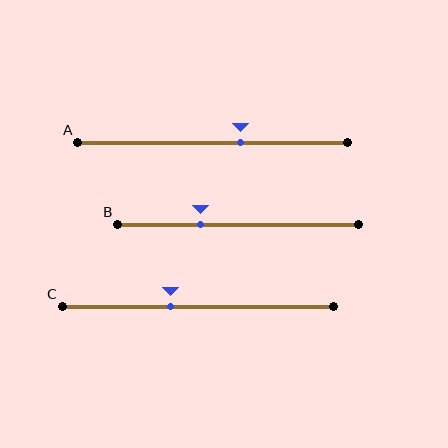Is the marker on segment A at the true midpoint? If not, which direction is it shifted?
No, the marker on segment A is shifted to the right by about 10% of the segment length.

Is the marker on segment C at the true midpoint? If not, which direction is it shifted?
No, the marker on segment C is shifted to the left by about 10% of the segment length.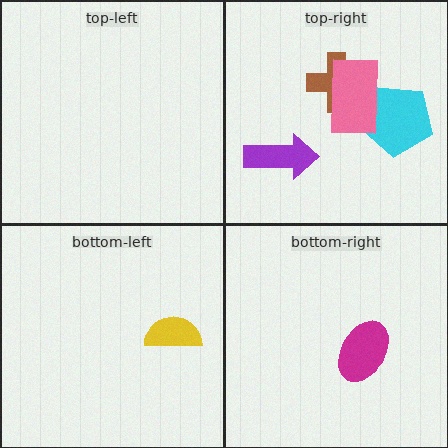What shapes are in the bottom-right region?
The magenta ellipse.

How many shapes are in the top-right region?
4.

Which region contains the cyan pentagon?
The top-right region.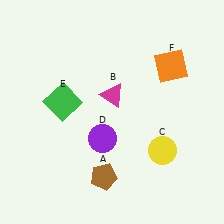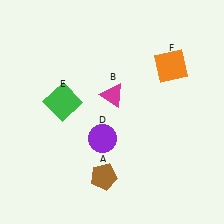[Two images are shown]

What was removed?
The yellow circle (C) was removed in Image 2.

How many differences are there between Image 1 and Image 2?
There is 1 difference between the two images.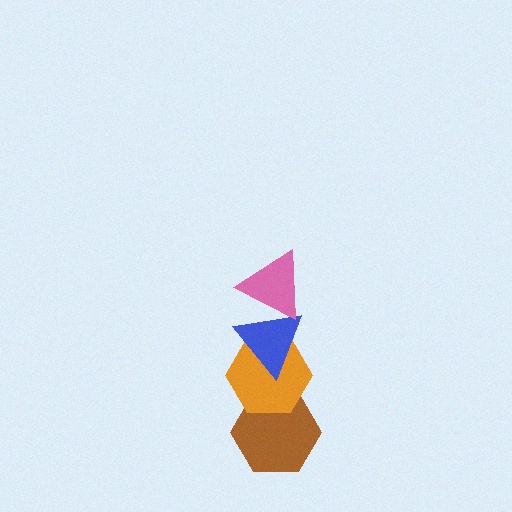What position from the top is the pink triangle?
The pink triangle is 1st from the top.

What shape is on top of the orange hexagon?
The blue triangle is on top of the orange hexagon.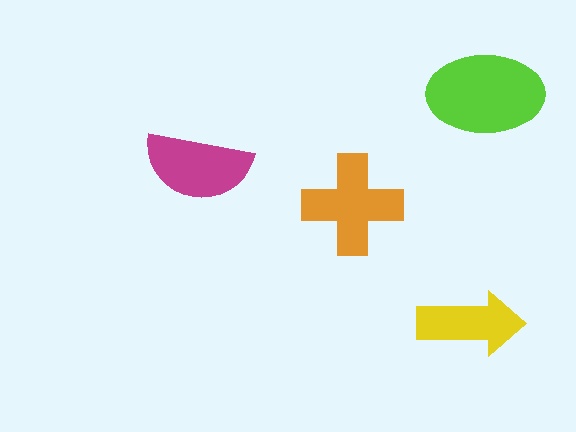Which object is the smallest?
The yellow arrow.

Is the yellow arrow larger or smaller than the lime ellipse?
Smaller.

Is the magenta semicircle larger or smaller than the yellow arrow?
Larger.